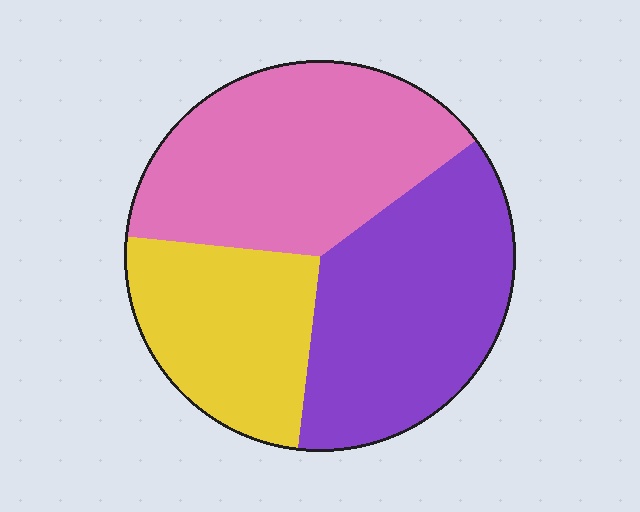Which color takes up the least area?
Yellow, at roughly 25%.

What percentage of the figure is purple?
Purple takes up about three eighths (3/8) of the figure.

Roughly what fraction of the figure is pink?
Pink takes up about three eighths (3/8) of the figure.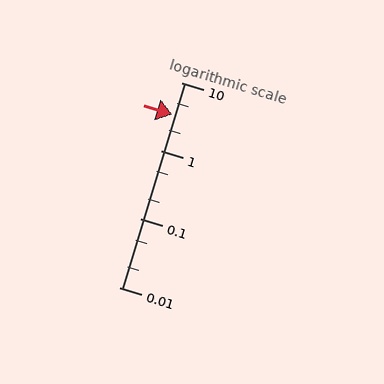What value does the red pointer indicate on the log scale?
The pointer indicates approximately 3.4.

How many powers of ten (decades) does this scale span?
The scale spans 3 decades, from 0.01 to 10.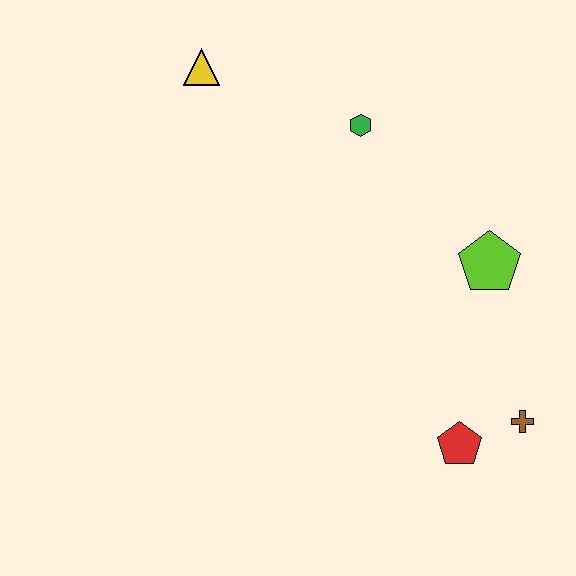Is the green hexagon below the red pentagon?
No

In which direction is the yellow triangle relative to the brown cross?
The yellow triangle is above the brown cross.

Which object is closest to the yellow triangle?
The green hexagon is closest to the yellow triangle.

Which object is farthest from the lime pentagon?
The yellow triangle is farthest from the lime pentagon.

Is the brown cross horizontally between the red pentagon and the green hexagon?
No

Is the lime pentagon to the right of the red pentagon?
Yes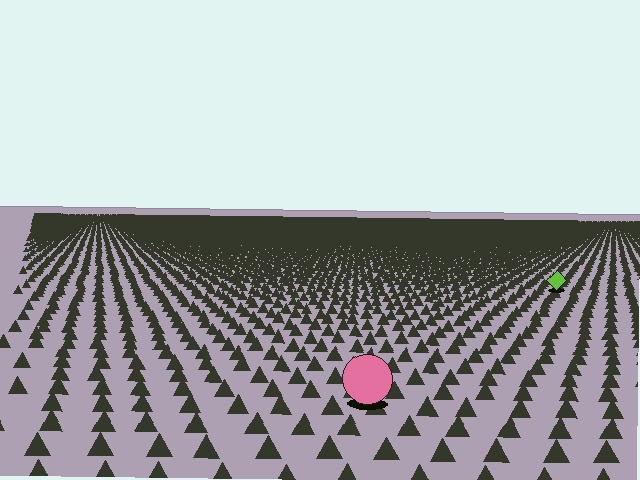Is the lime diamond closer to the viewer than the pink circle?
No. The pink circle is closer — you can tell from the texture gradient: the ground texture is coarser near it.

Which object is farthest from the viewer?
The lime diamond is farthest from the viewer. It appears smaller and the ground texture around it is denser.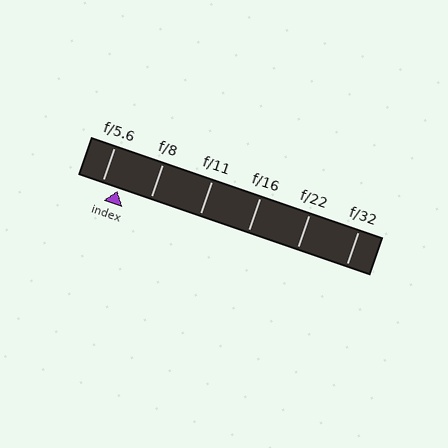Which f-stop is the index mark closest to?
The index mark is closest to f/5.6.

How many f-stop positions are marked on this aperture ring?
There are 6 f-stop positions marked.